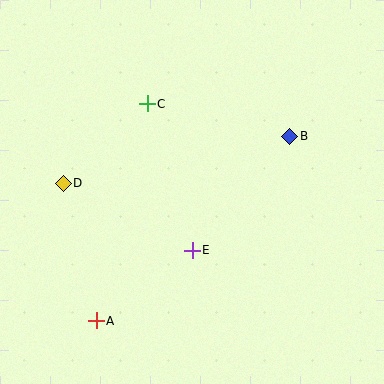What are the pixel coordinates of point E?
Point E is at (192, 250).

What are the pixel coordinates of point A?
Point A is at (96, 321).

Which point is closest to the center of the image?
Point E at (192, 250) is closest to the center.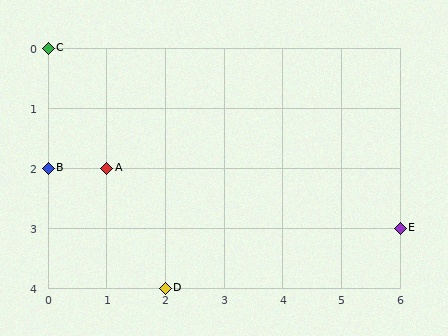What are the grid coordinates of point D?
Point D is at grid coordinates (2, 4).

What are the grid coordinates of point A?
Point A is at grid coordinates (1, 2).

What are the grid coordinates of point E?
Point E is at grid coordinates (6, 3).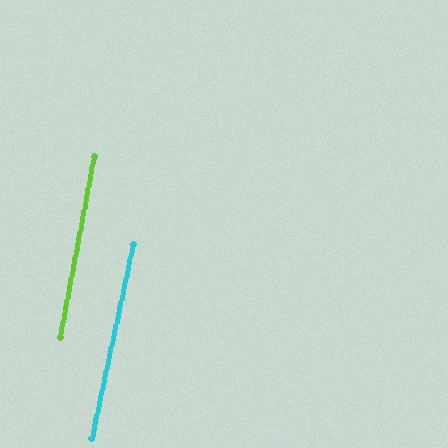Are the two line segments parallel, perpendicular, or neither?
Parallel — their directions differ by only 1.6°.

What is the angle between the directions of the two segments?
Approximately 2 degrees.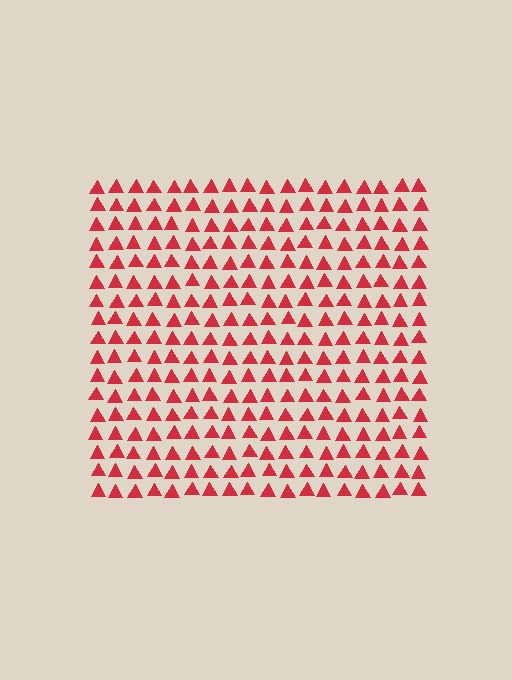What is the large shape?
The large shape is a square.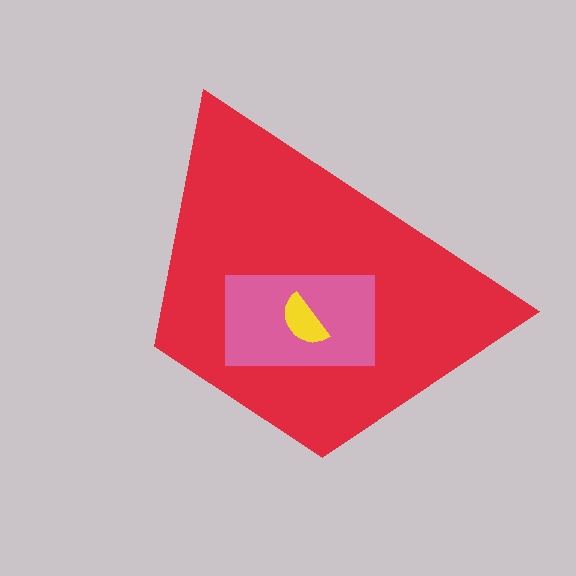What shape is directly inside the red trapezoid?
The pink rectangle.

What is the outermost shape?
The red trapezoid.